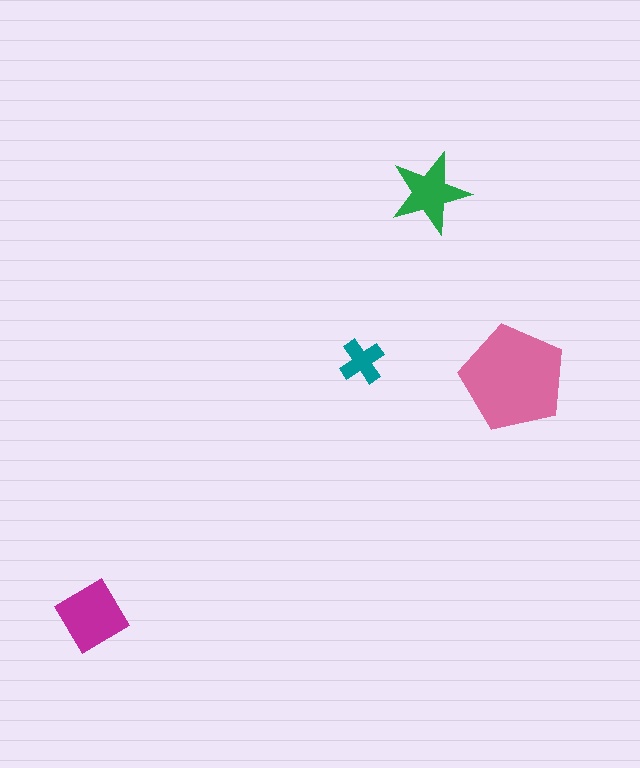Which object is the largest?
The pink pentagon.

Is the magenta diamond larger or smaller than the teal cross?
Larger.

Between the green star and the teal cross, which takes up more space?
The green star.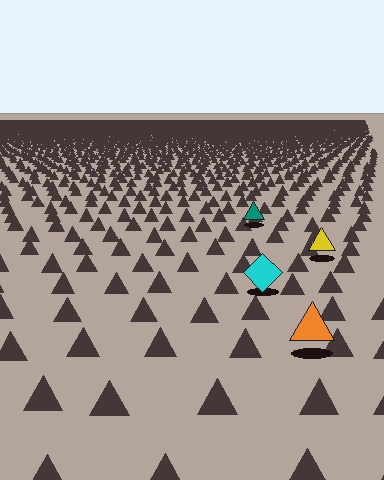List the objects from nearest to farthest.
From nearest to farthest: the orange triangle, the cyan diamond, the yellow triangle, the teal triangle.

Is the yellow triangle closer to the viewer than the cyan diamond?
No. The cyan diamond is closer — you can tell from the texture gradient: the ground texture is coarser near it.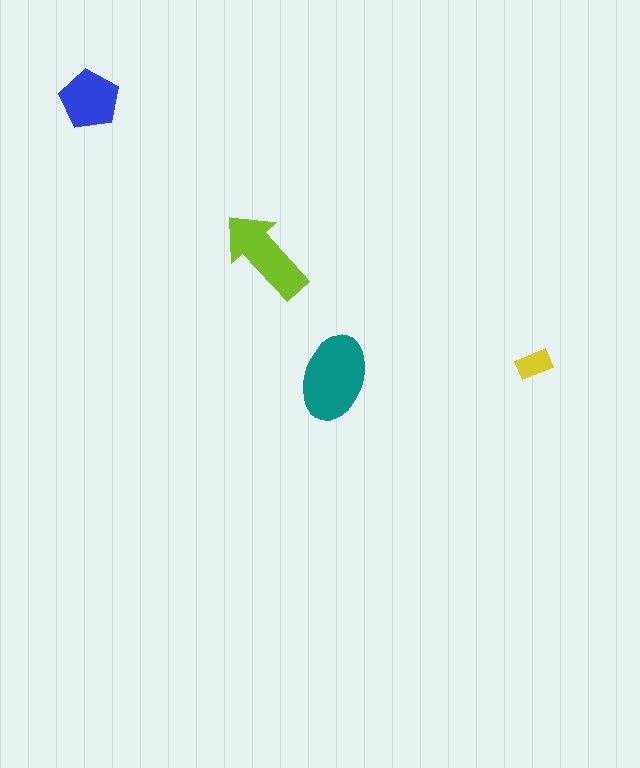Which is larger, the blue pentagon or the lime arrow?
The lime arrow.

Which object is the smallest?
The yellow rectangle.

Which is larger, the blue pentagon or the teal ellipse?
The teal ellipse.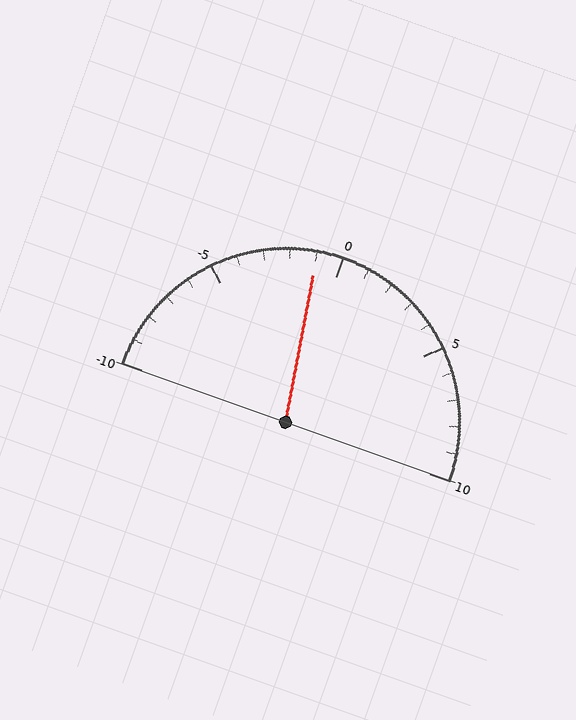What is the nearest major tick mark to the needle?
The nearest major tick mark is 0.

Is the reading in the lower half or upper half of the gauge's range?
The reading is in the lower half of the range (-10 to 10).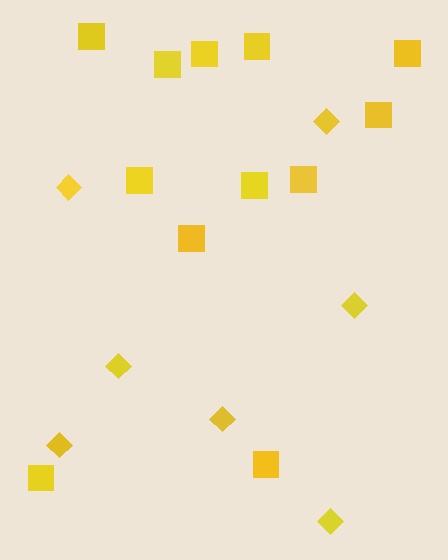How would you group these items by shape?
There are 2 groups: one group of diamonds (7) and one group of squares (12).